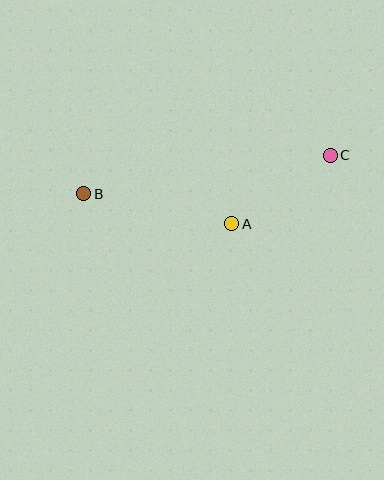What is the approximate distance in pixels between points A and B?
The distance between A and B is approximately 151 pixels.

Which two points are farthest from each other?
Points B and C are farthest from each other.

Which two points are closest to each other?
Points A and C are closest to each other.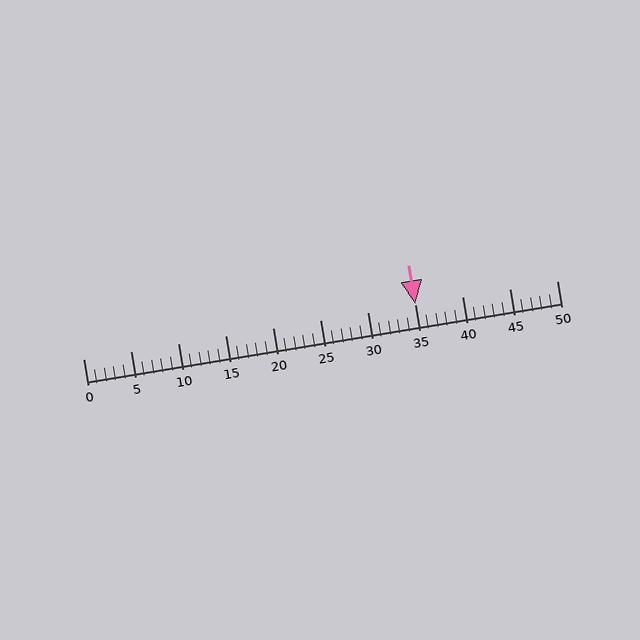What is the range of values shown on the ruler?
The ruler shows values from 0 to 50.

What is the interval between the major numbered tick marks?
The major tick marks are spaced 5 units apart.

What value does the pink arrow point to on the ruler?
The pink arrow points to approximately 35.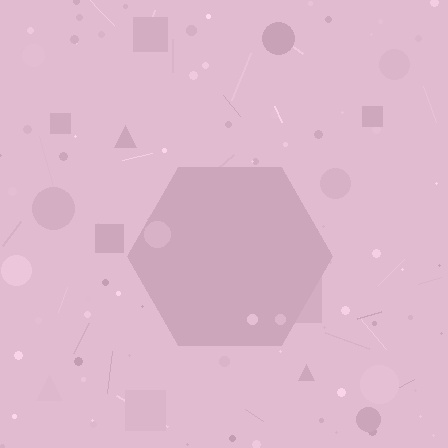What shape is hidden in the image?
A hexagon is hidden in the image.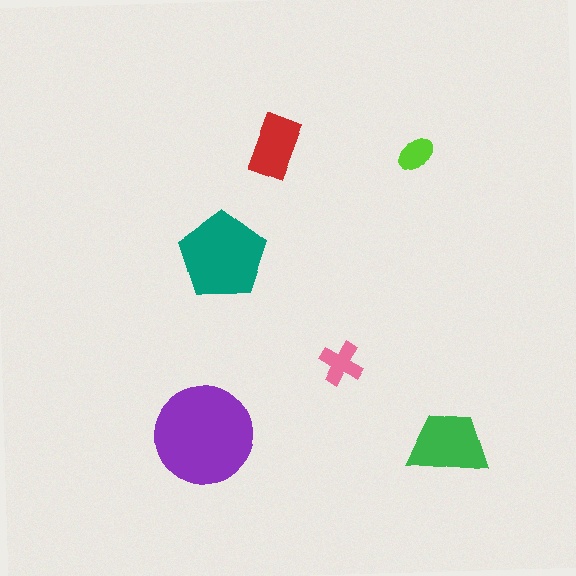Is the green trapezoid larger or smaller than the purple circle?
Smaller.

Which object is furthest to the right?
The green trapezoid is rightmost.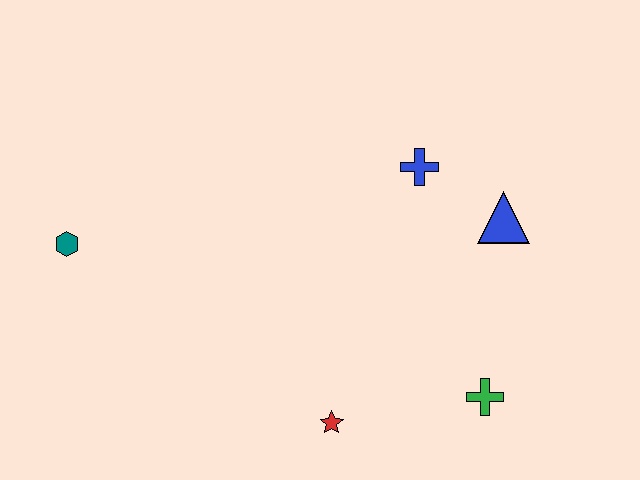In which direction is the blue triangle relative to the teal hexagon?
The blue triangle is to the right of the teal hexagon.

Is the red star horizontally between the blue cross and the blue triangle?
No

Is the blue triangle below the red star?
No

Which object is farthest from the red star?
The teal hexagon is farthest from the red star.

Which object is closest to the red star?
The green cross is closest to the red star.